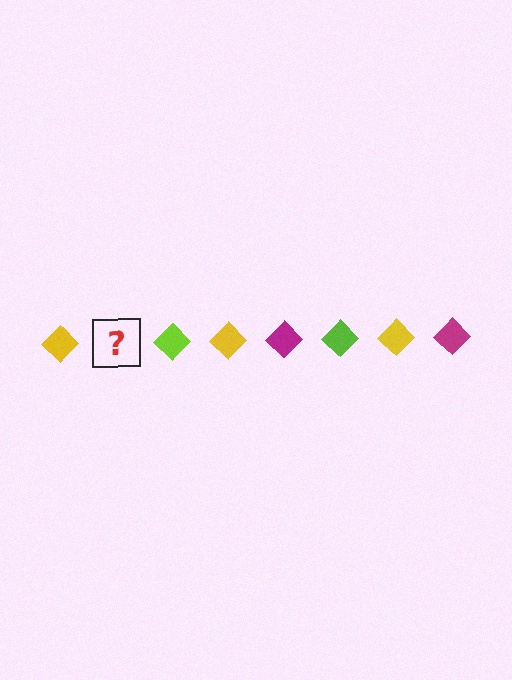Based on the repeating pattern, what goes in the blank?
The blank should be a magenta diamond.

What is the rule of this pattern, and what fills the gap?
The rule is that the pattern cycles through yellow, magenta, lime diamonds. The gap should be filled with a magenta diamond.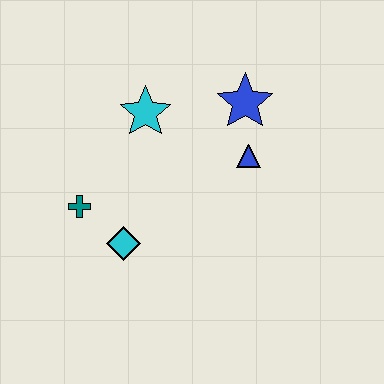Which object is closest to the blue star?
The blue triangle is closest to the blue star.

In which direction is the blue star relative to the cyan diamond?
The blue star is above the cyan diamond.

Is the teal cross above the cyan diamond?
Yes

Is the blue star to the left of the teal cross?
No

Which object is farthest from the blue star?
The teal cross is farthest from the blue star.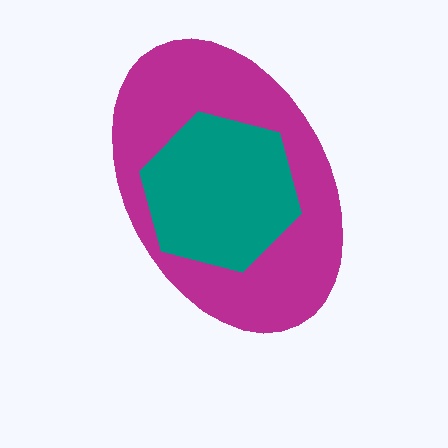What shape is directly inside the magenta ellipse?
The teal hexagon.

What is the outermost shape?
The magenta ellipse.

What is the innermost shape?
The teal hexagon.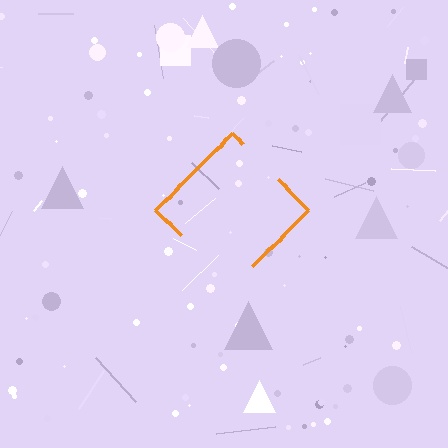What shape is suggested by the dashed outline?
The dashed outline suggests a diamond.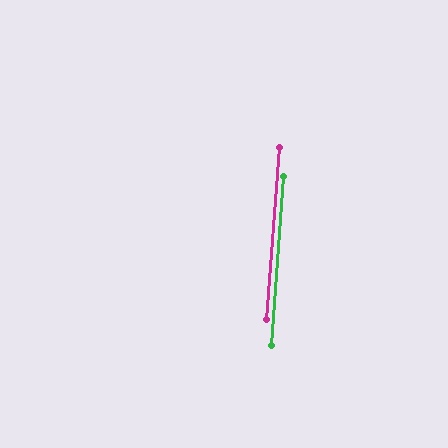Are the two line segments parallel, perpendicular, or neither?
Parallel — their directions differ by only 0.3°.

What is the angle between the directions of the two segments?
Approximately 0 degrees.